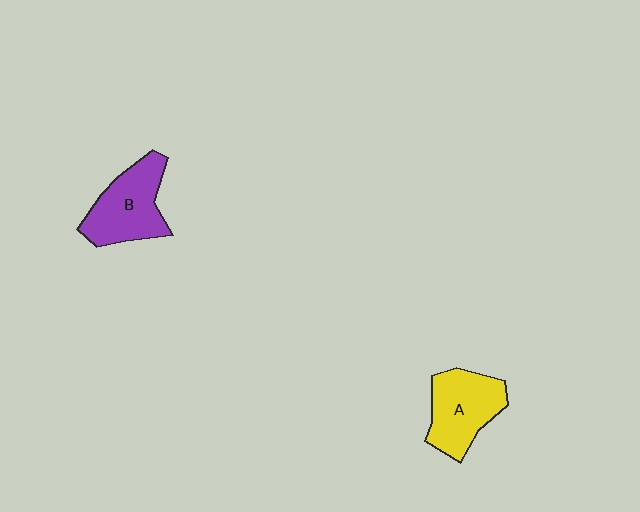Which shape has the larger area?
Shape B (purple).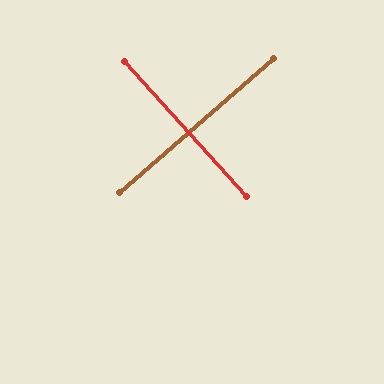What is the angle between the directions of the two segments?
Approximately 89 degrees.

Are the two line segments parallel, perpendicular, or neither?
Perpendicular — they meet at approximately 89°.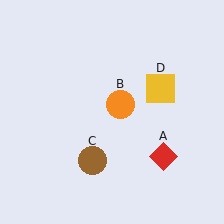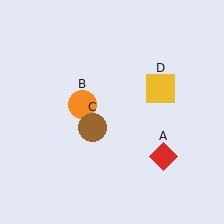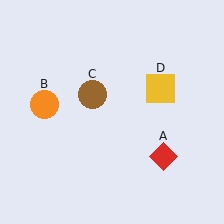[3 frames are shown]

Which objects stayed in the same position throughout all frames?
Red diamond (object A) and yellow square (object D) remained stationary.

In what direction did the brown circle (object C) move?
The brown circle (object C) moved up.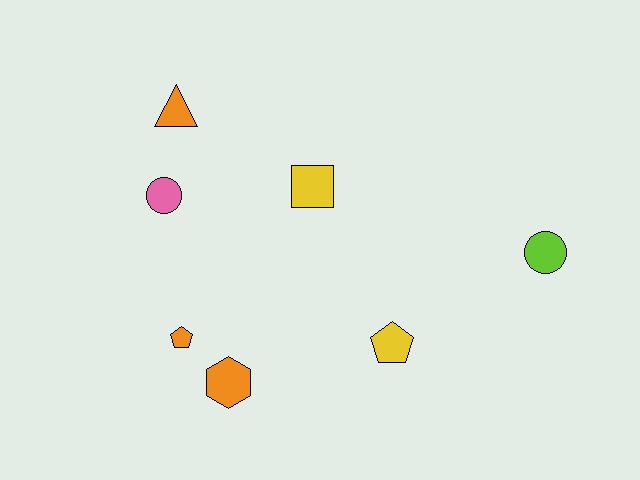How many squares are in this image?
There is 1 square.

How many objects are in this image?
There are 7 objects.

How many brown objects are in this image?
There are no brown objects.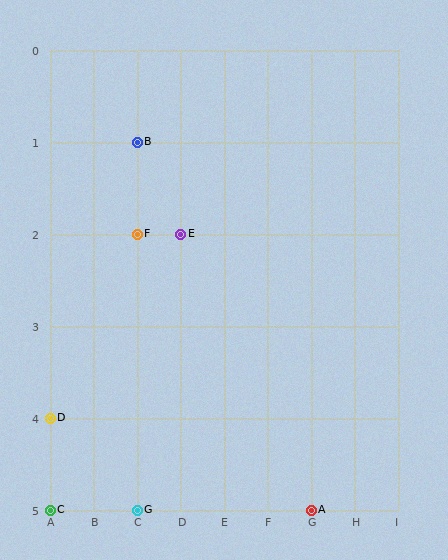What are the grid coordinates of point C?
Point C is at grid coordinates (A, 5).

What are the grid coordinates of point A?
Point A is at grid coordinates (G, 5).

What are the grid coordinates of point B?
Point B is at grid coordinates (C, 1).